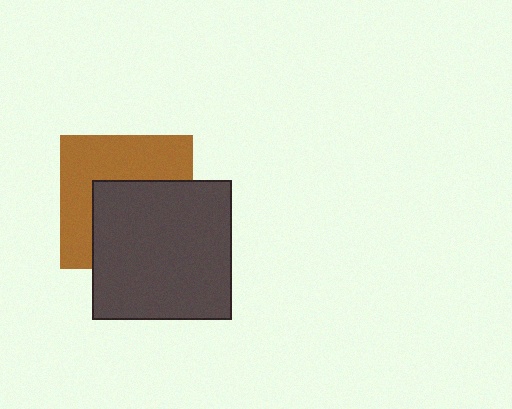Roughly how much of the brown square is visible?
About half of it is visible (roughly 49%).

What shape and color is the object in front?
The object in front is a dark gray square.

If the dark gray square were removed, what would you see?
You would see the complete brown square.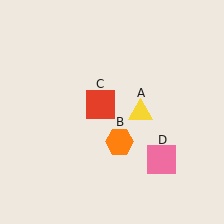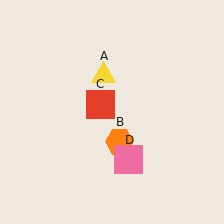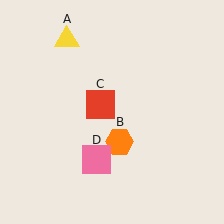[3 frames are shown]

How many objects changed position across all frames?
2 objects changed position: yellow triangle (object A), pink square (object D).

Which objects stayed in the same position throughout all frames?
Orange hexagon (object B) and red square (object C) remained stationary.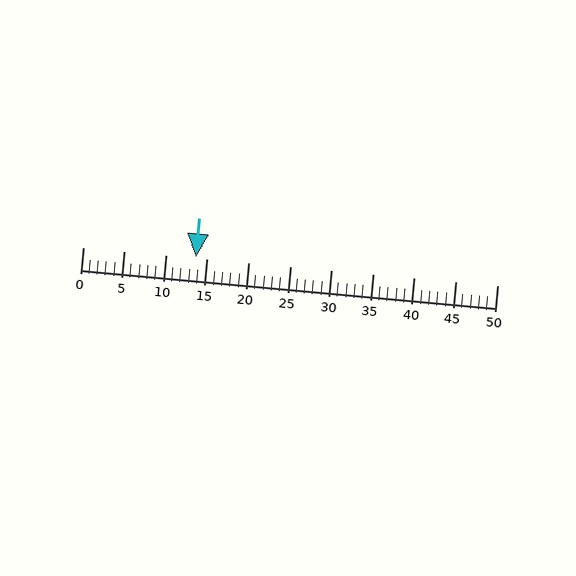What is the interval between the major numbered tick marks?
The major tick marks are spaced 5 units apart.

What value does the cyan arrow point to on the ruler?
The cyan arrow points to approximately 14.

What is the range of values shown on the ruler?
The ruler shows values from 0 to 50.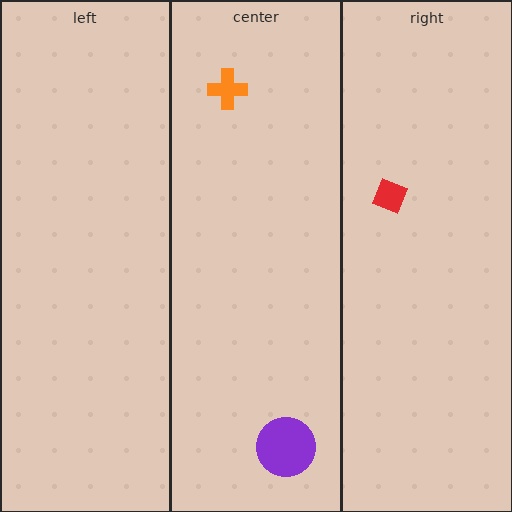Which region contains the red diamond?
The right region.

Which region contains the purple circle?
The center region.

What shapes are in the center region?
The purple circle, the orange cross.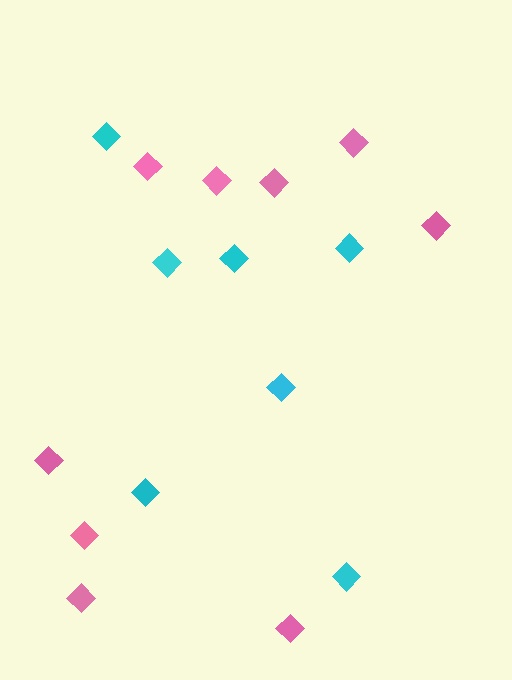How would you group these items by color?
There are 2 groups: one group of pink diamonds (9) and one group of cyan diamonds (7).